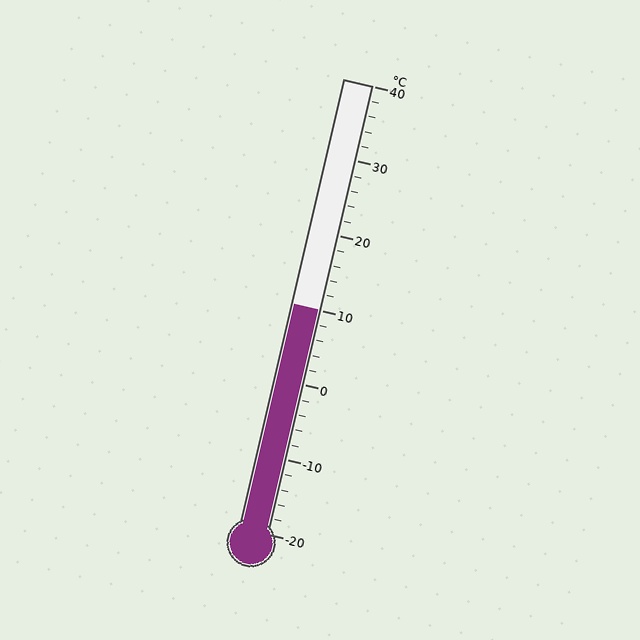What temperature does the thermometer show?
The thermometer shows approximately 10°C.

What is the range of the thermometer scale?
The thermometer scale ranges from -20°C to 40°C.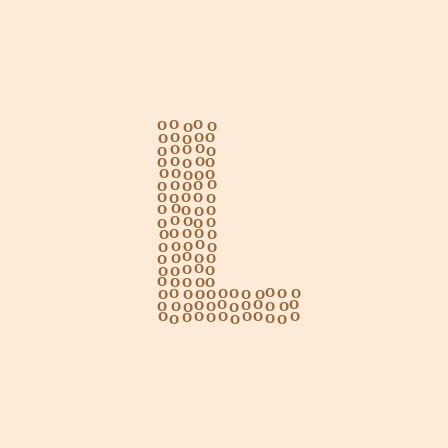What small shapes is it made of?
It is made of small letter O's.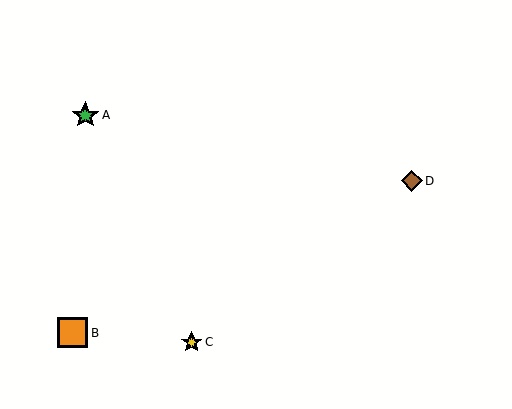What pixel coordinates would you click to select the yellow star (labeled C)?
Click at (192, 342) to select the yellow star C.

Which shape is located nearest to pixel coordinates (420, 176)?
The brown diamond (labeled D) at (412, 181) is nearest to that location.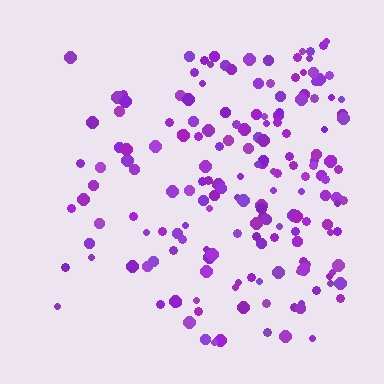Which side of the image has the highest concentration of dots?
The right.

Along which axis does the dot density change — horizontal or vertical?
Horizontal.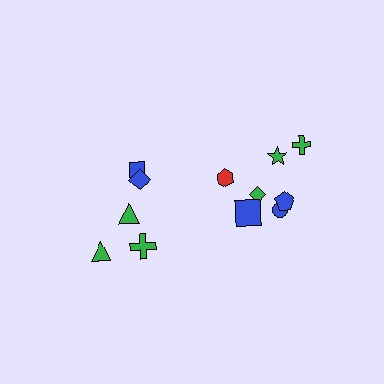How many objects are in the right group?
There are 7 objects.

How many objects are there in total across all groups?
There are 12 objects.